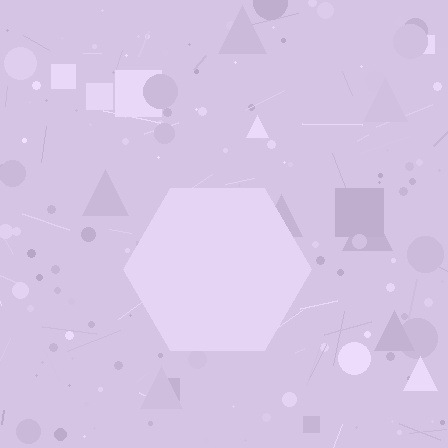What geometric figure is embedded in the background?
A hexagon is embedded in the background.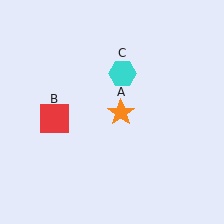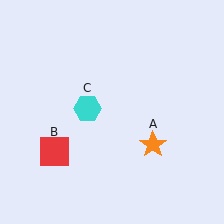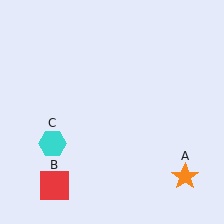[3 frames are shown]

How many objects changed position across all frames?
3 objects changed position: orange star (object A), red square (object B), cyan hexagon (object C).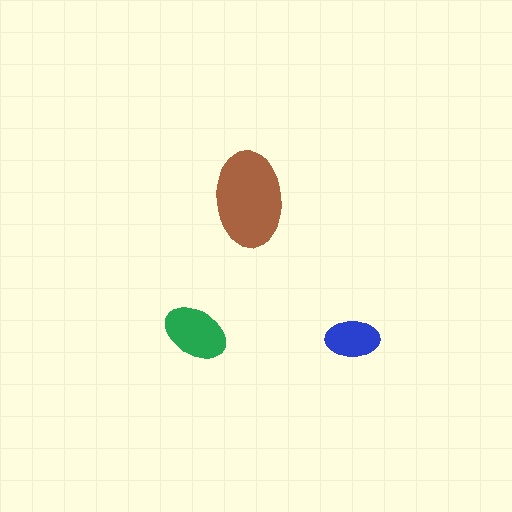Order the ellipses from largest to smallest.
the brown one, the green one, the blue one.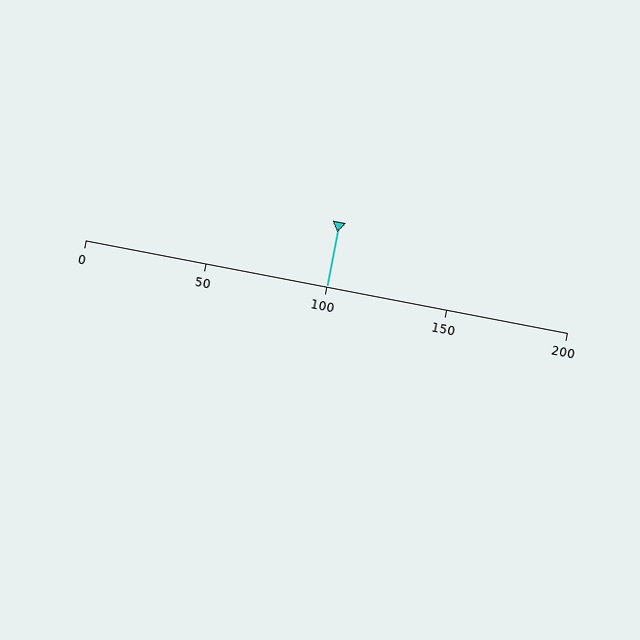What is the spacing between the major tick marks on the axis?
The major ticks are spaced 50 apart.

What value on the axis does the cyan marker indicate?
The marker indicates approximately 100.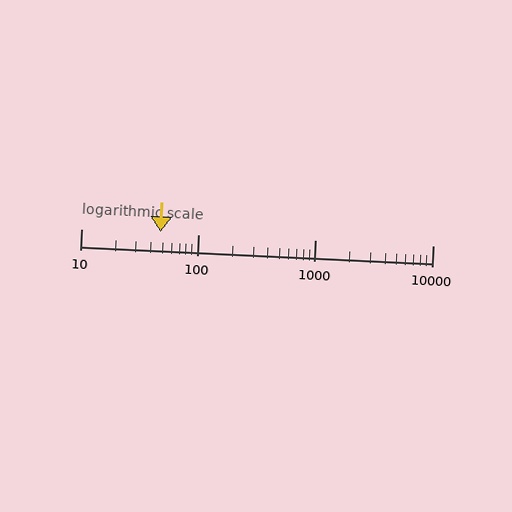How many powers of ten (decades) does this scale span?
The scale spans 3 decades, from 10 to 10000.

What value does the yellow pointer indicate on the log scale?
The pointer indicates approximately 48.